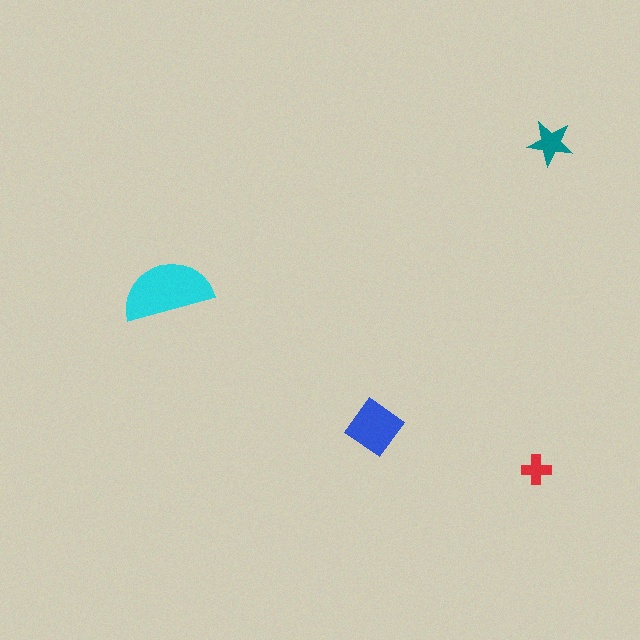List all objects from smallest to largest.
The red cross, the teal star, the blue diamond, the cyan semicircle.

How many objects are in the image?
There are 4 objects in the image.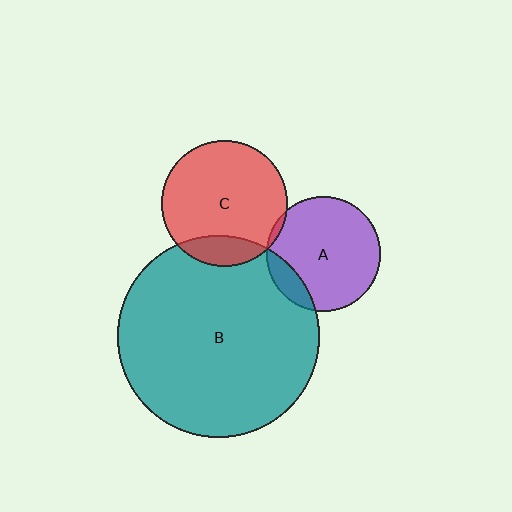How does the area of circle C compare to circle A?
Approximately 1.2 times.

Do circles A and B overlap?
Yes.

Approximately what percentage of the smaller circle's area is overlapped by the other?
Approximately 15%.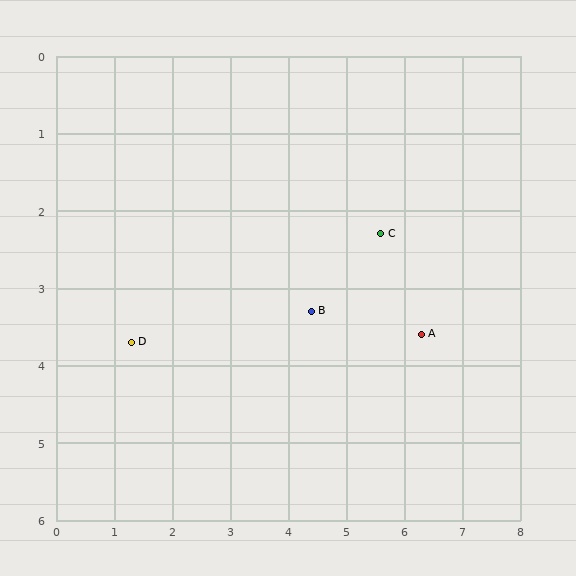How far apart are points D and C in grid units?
Points D and C are about 4.5 grid units apart.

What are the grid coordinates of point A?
Point A is at approximately (6.3, 3.6).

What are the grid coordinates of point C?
Point C is at approximately (5.6, 2.3).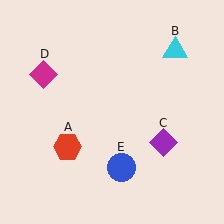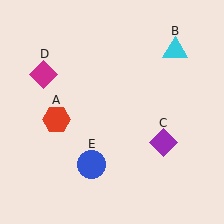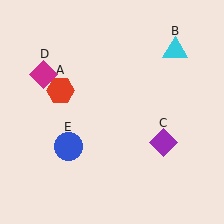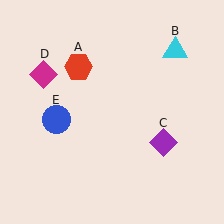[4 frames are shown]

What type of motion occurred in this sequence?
The red hexagon (object A), blue circle (object E) rotated clockwise around the center of the scene.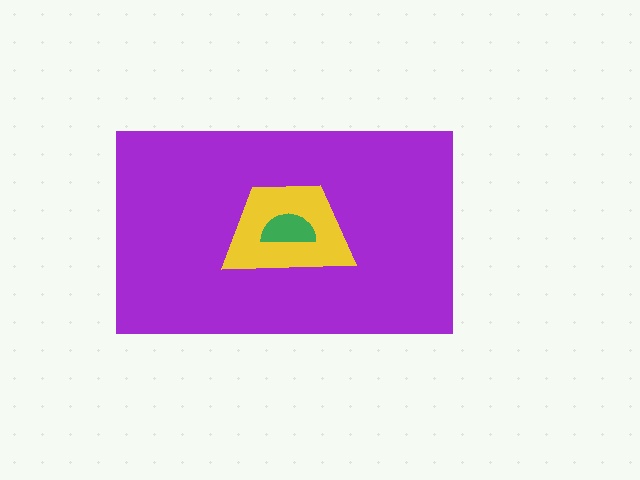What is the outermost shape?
The purple rectangle.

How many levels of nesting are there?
3.